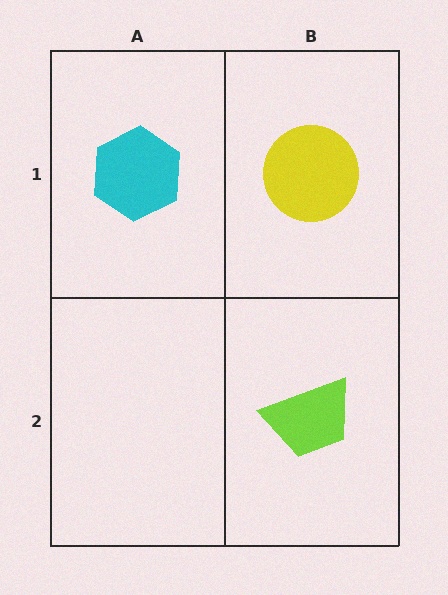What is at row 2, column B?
A lime trapezoid.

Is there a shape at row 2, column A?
No, that cell is empty.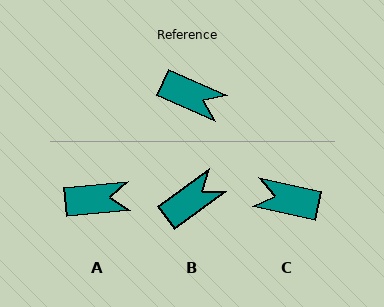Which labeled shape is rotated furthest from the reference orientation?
C, about 168 degrees away.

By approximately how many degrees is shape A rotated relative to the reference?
Approximately 29 degrees counter-clockwise.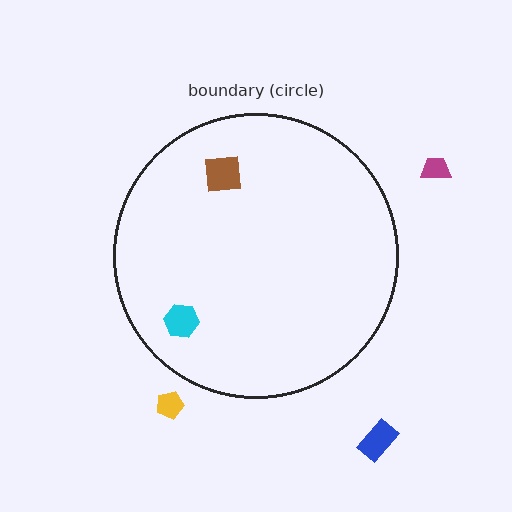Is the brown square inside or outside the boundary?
Inside.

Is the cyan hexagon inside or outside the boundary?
Inside.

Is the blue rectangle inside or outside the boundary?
Outside.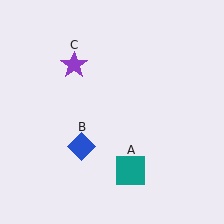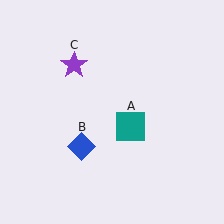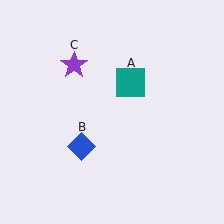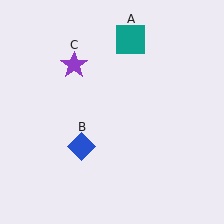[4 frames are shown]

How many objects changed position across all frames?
1 object changed position: teal square (object A).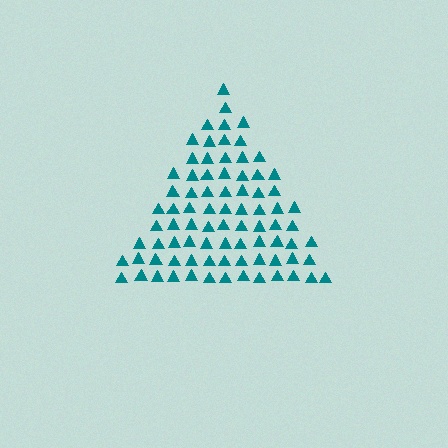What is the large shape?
The large shape is a triangle.